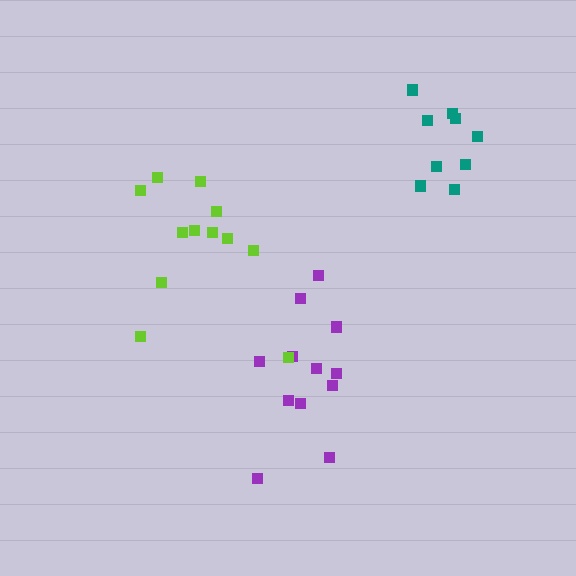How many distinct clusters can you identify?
There are 3 distinct clusters.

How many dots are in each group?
Group 1: 12 dots, Group 2: 12 dots, Group 3: 9 dots (33 total).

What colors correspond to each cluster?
The clusters are colored: purple, lime, teal.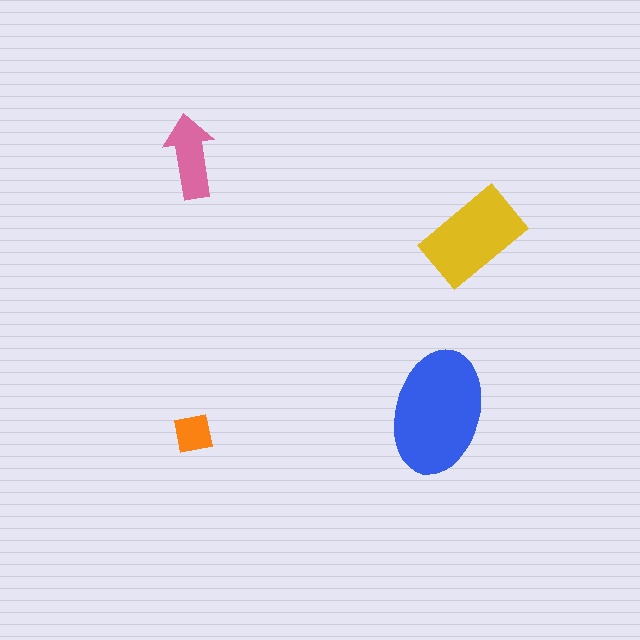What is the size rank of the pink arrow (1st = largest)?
3rd.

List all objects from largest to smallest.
The blue ellipse, the yellow rectangle, the pink arrow, the orange square.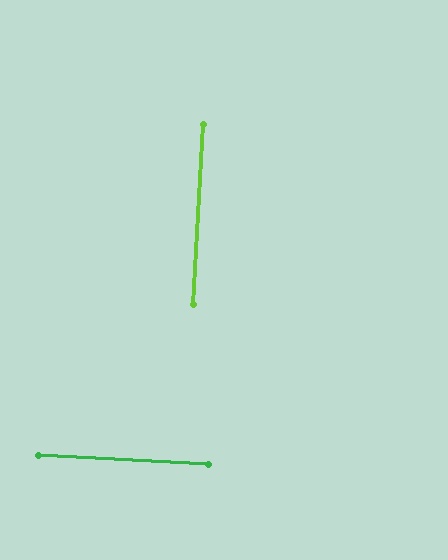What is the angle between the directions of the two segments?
Approximately 90 degrees.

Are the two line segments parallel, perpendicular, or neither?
Perpendicular — they meet at approximately 90°.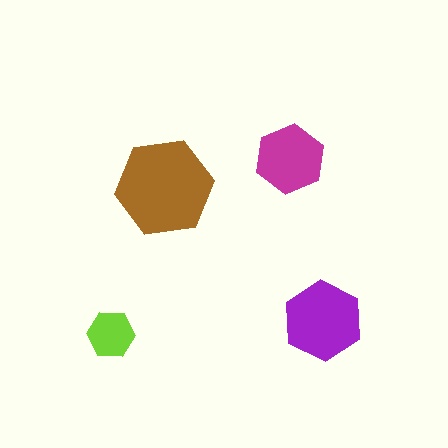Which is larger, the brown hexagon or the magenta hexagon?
The brown one.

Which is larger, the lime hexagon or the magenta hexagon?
The magenta one.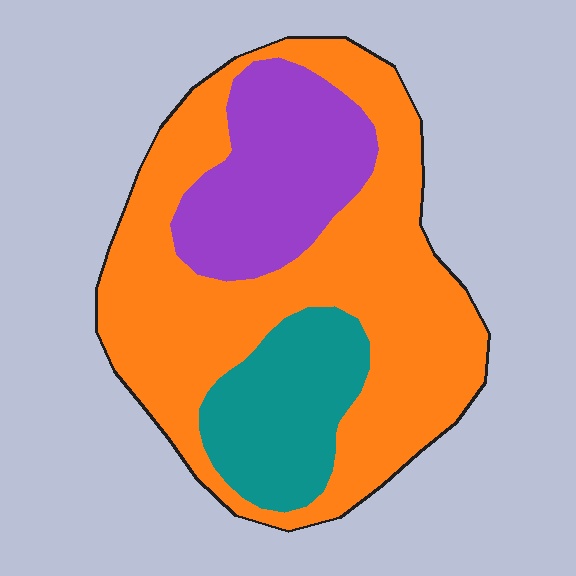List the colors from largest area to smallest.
From largest to smallest: orange, purple, teal.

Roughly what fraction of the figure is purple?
Purple covers 22% of the figure.